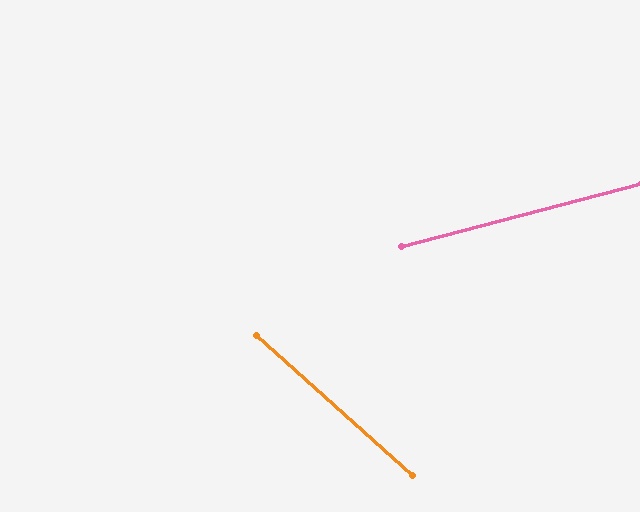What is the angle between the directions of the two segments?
Approximately 56 degrees.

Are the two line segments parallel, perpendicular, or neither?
Neither parallel nor perpendicular — they differ by about 56°.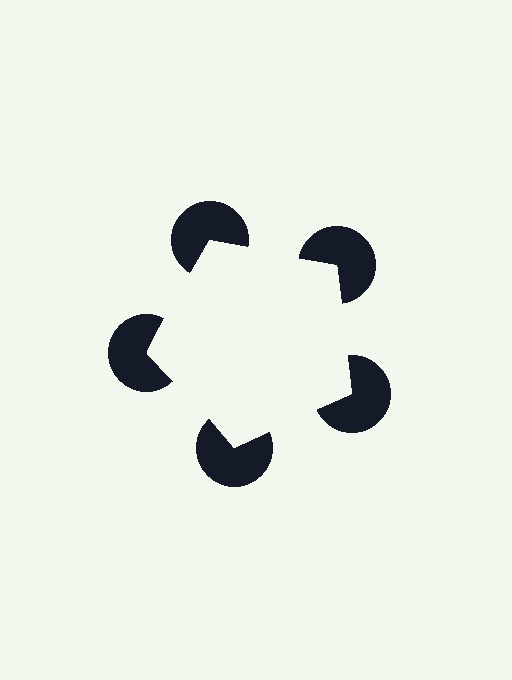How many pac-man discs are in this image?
There are 5 — one at each vertex of the illusory pentagon.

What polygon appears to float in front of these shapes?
An illusory pentagon — its edges are inferred from the aligned wedge cuts in the pac-man discs, not physically drawn.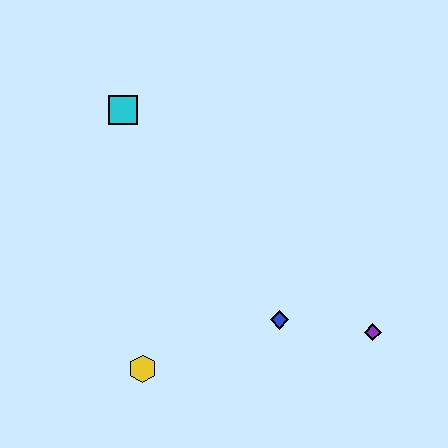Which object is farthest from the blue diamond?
The cyan square is farthest from the blue diamond.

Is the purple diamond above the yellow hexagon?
Yes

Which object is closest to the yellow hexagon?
The blue diamond is closest to the yellow hexagon.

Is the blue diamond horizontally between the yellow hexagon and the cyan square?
No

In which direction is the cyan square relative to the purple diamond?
The cyan square is to the left of the purple diamond.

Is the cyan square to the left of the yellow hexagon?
Yes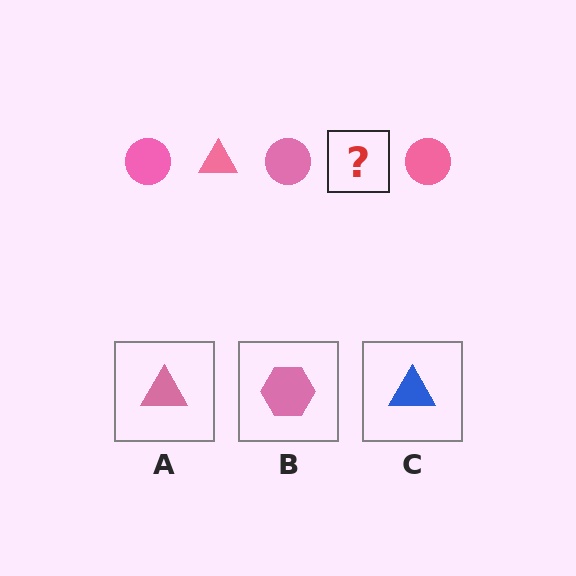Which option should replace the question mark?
Option A.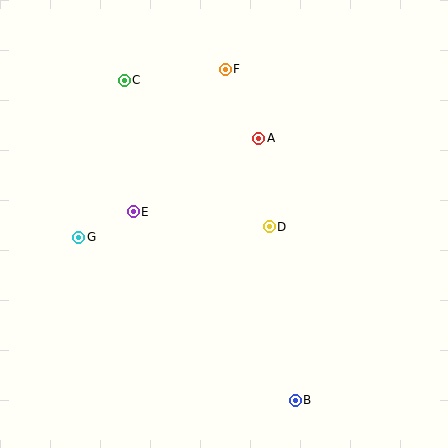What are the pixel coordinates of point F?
Point F is at (225, 69).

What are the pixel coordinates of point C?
Point C is at (124, 80).